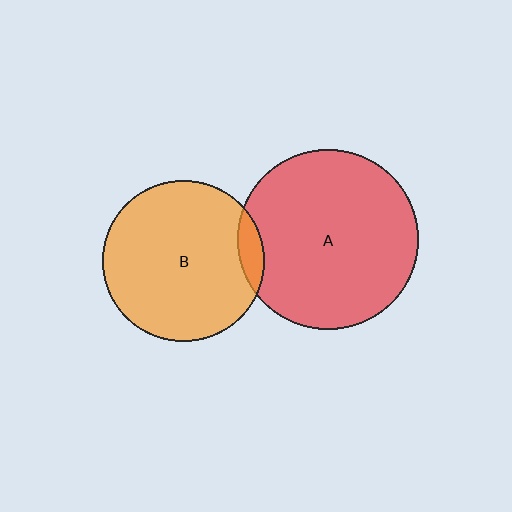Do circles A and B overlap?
Yes.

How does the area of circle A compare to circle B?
Approximately 1.2 times.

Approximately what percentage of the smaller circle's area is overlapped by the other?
Approximately 10%.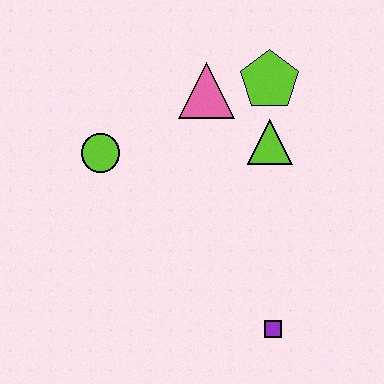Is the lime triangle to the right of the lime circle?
Yes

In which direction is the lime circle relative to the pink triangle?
The lime circle is to the left of the pink triangle.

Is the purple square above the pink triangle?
No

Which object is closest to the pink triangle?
The lime pentagon is closest to the pink triangle.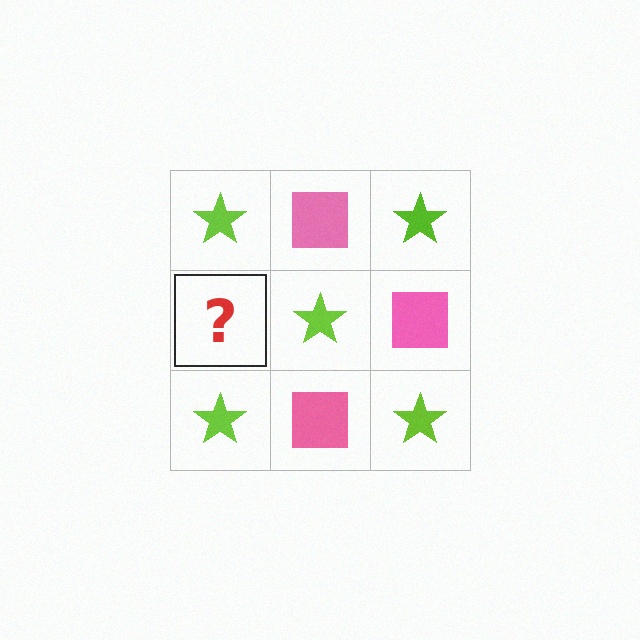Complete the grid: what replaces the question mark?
The question mark should be replaced with a pink square.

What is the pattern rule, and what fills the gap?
The rule is that it alternates lime star and pink square in a checkerboard pattern. The gap should be filled with a pink square.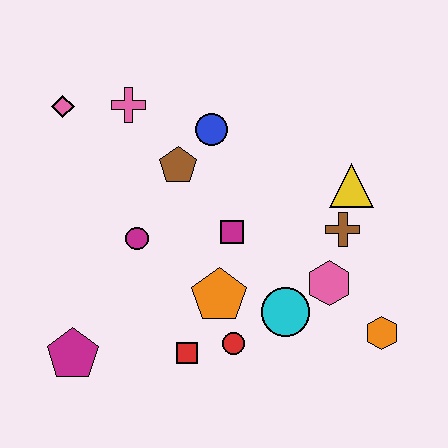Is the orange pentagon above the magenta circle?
No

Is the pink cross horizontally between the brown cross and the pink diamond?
Yes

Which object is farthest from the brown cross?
The pink diamond is farthest from the brown cross.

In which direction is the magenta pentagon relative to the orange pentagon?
The magenta pentagon is to the left of the orange pentagon.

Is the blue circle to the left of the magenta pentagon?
No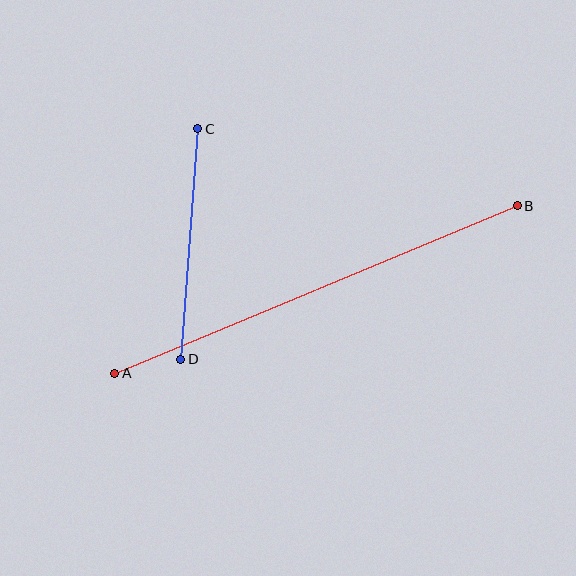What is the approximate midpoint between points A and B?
The midpoint is at approximately (316, 289) pixels.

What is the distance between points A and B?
The distance is approximately 436 pixels.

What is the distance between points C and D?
The distance is approximately 231 pixels.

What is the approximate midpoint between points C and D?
The midpoint is at approximately (189, 244) pixels.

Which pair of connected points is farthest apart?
Points A and B are farthest apart.